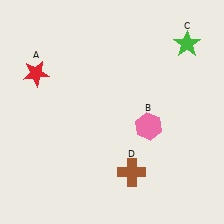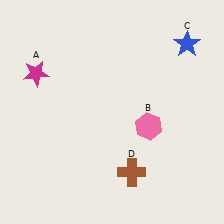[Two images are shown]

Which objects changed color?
A changed from red to magenta. C changed from green to blue.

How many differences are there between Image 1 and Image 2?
There are 2 differences between the two images.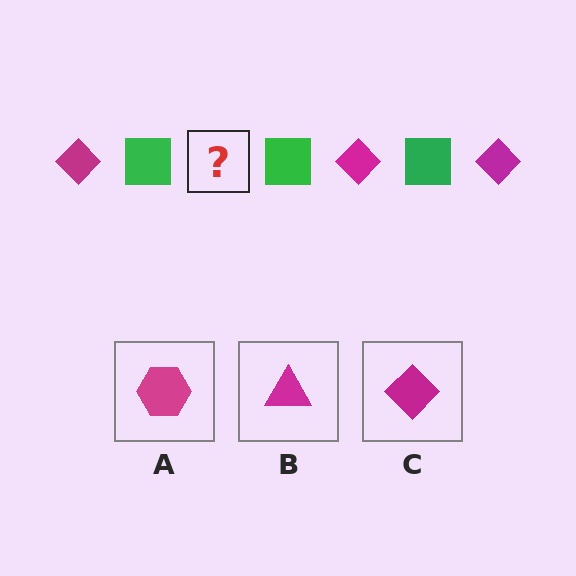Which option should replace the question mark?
Option C.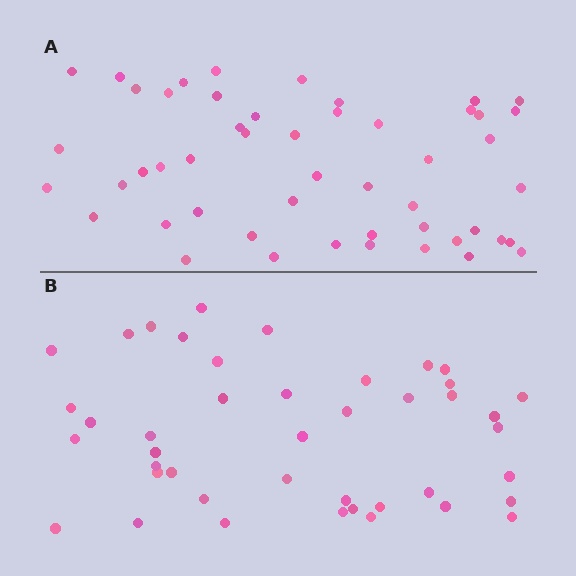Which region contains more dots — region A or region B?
Region A (the top region) has more dots.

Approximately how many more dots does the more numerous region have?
Region A has roughly 8 or so more dots than region B.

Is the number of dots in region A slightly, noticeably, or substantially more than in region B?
Region A has only slightly more — the two regions are fairly close. The ratio is roughly 1.2 to 1.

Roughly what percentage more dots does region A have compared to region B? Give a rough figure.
About 15% more.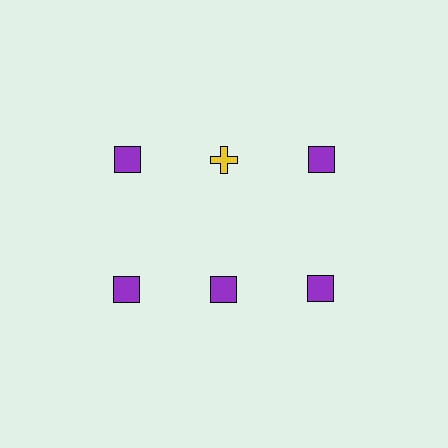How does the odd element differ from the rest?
It differs in both color (yellow instead of purple) and shape (cross instead of square).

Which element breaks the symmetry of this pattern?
The yellow cross in the top row, second from left column breaks the symmetry. All other shapes are purple squares.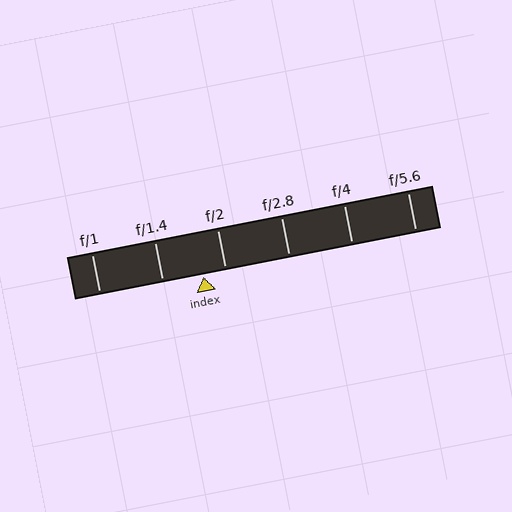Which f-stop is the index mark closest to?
The index mark is closest to f/2.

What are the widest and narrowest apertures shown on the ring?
The widest aperture shown is f/1 and the narrowest is f/5.6.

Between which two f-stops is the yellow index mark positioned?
The index mark is between f/1.4 and f/2.